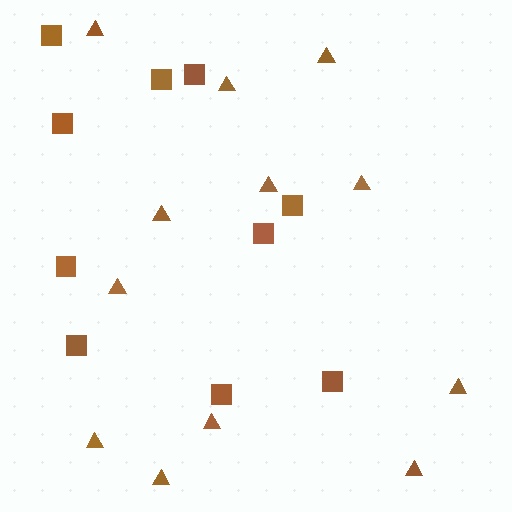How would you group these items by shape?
There are 2 groups: one group of squares (10) and one group of triangles (12).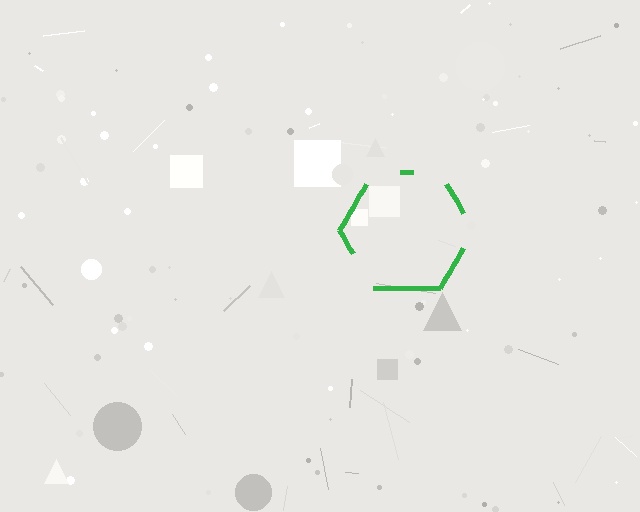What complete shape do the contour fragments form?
The contour fragments form a hexagon.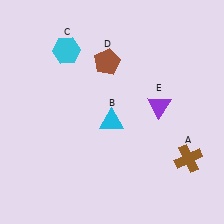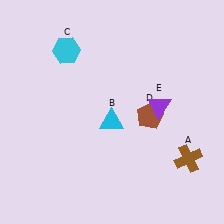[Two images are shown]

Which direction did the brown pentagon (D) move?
The brown pentagon (D) moved down.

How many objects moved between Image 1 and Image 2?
1 object moved between the two images.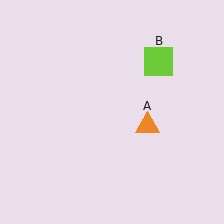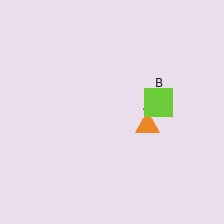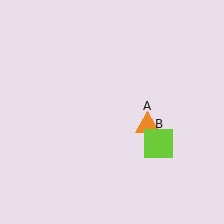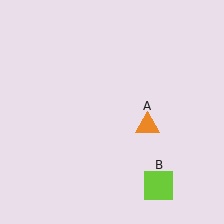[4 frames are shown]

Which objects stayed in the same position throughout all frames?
Orange triangle (object A) remained stationary.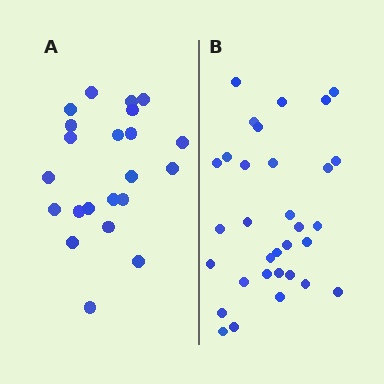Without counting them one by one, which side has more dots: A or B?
Region B (the right region) has more dots.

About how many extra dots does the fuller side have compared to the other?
Region B has roughly 10 or so more dots than region A.